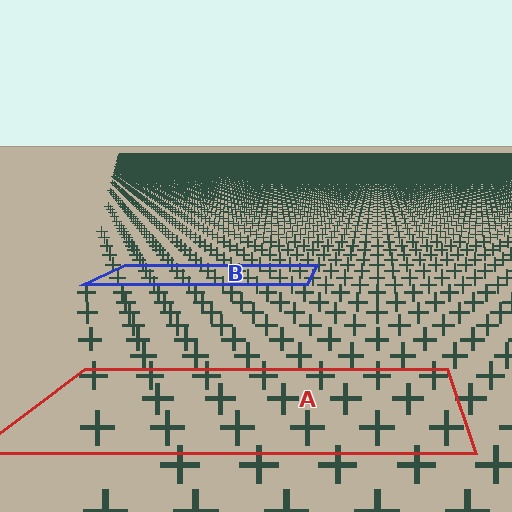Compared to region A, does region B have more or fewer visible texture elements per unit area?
Region B has more texture elements per unit area — they are packed more densely because it is farther away.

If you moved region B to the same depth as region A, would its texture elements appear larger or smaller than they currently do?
They would appear larger. At a closer depth, the same texture elements are projected at a bigger on-screen size.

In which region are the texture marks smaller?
The texture marks are smaller in region B, because it is farther away.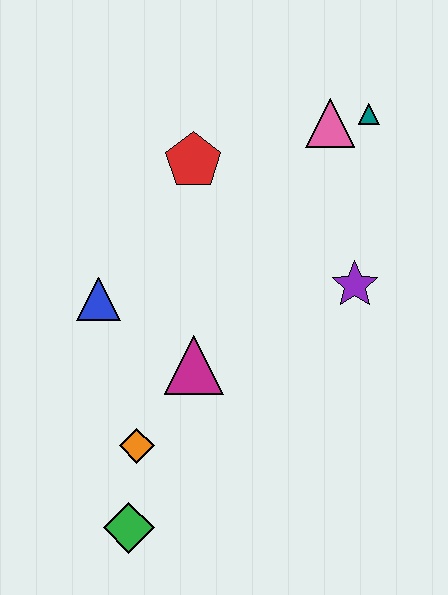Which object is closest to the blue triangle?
The magenta triangle is closest to the blue triangle.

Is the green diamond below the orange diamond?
Yes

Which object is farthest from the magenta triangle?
The teal triangle is farthest from the magenta triangle.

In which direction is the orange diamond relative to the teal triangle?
The orange diamond is below the teal triangle.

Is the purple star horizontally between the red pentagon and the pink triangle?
No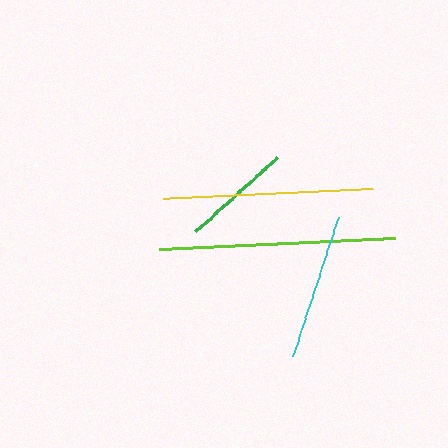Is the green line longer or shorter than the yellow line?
The yellow line is longer than the green line.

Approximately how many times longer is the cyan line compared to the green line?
The cyan line is approximately 1.3 times the length of the green line.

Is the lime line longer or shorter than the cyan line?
The lime line is longer than the cyan line.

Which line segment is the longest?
The lime line is the longest at approximately 236 pixels.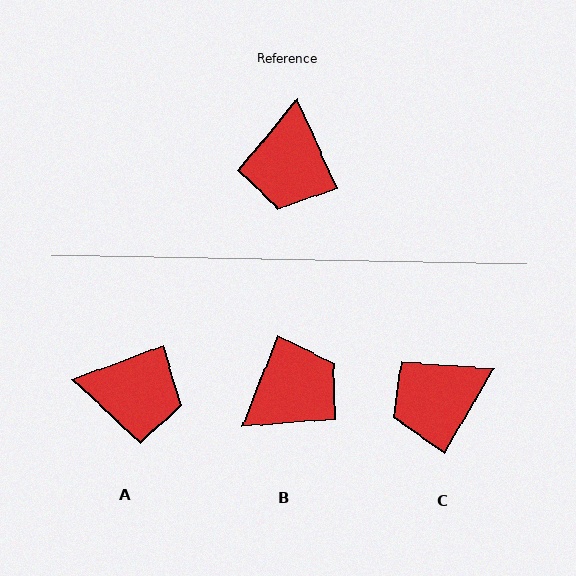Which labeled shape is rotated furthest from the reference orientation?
B, about 135 degrees away.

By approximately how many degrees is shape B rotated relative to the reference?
Approximately 135 degrees counter-clockwise.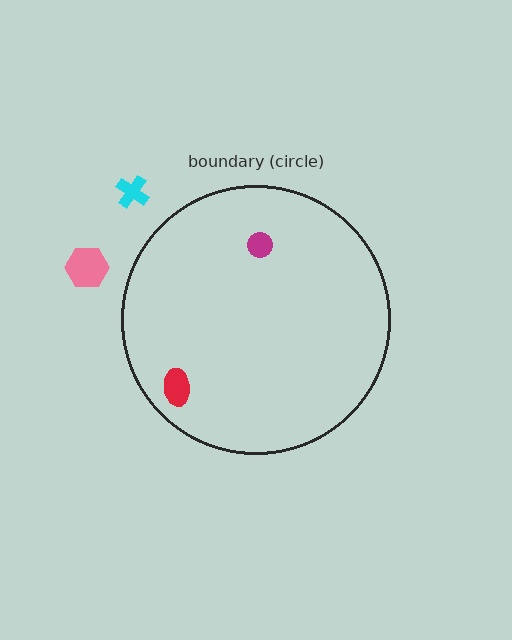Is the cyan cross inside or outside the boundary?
Outside.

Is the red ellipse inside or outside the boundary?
Inside.